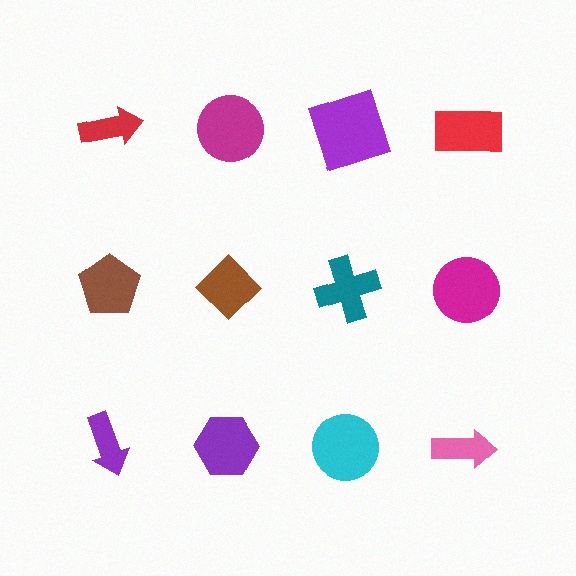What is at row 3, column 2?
A purple hexagon.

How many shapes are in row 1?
4 shapes.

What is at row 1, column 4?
A red rectangle.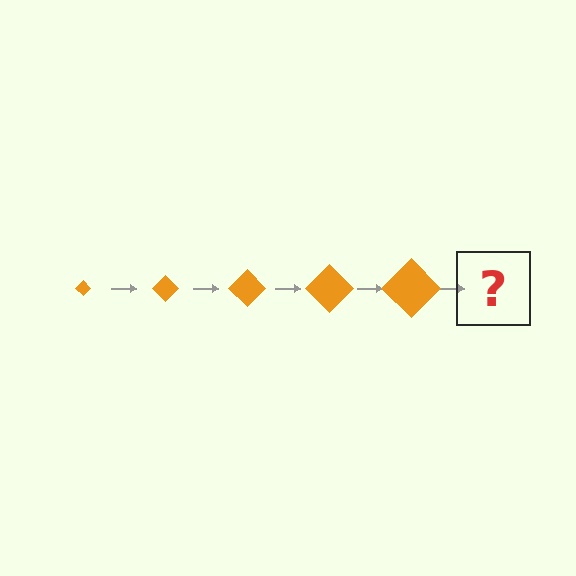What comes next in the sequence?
The next element should be an orange diamond, larger than the previous one.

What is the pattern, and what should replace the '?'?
The pattern is that the diamond gets progressively larger each step. The '?' should be an orange diamond, larger than the previous one.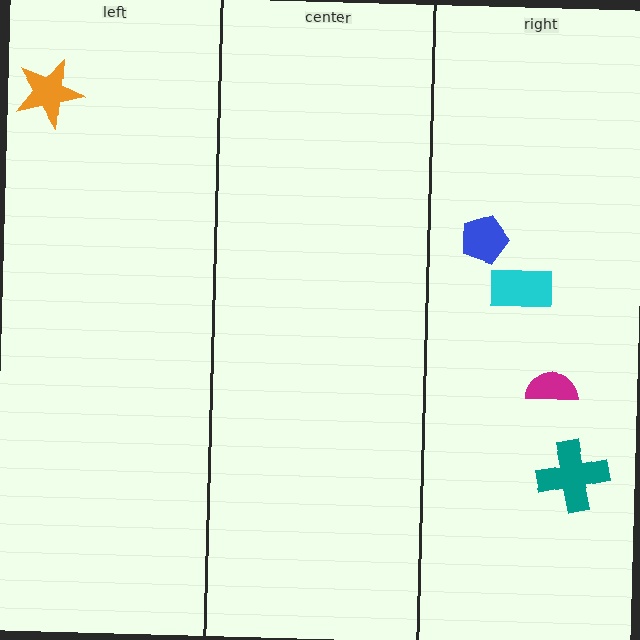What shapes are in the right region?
The blue pentagon, the magenta semicircle, the teal cross, the cyan rectangle.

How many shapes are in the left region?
1.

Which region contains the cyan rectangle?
The right region.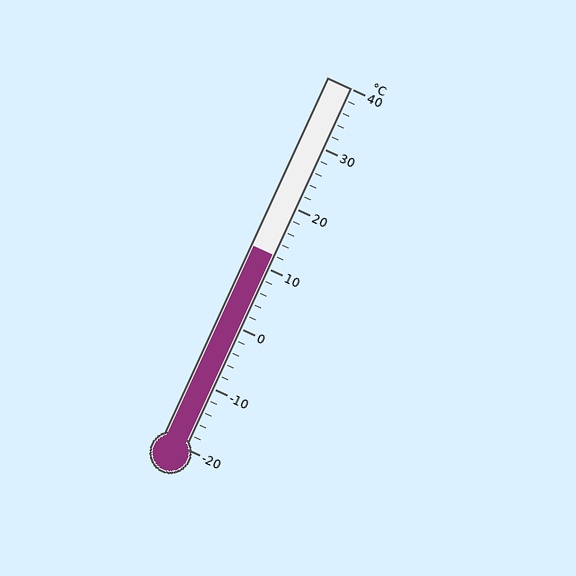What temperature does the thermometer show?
The thermometer shows approximately 12°C.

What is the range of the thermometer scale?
The thermometer scale ranges from -20°C to 40°C.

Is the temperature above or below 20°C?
The temperature is below 20°C.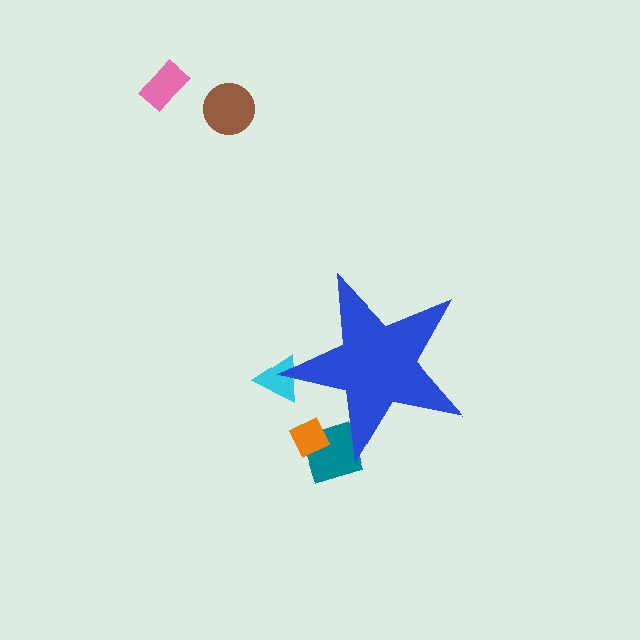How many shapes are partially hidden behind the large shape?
3 shapes are partially hidden.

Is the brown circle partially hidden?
No, the brown circle is fully visible.